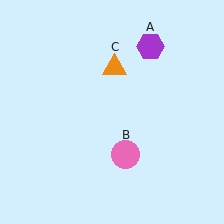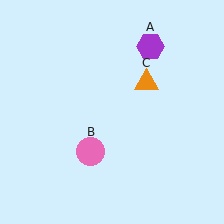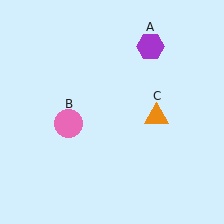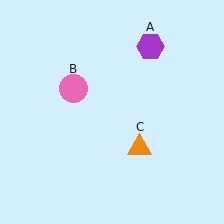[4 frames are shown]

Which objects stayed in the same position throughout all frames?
Purple hexagon (object A) remained stationary.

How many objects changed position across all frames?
2 objects changed position: pink circle (object B), orange triangle (object C).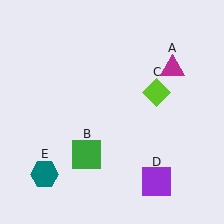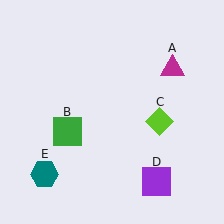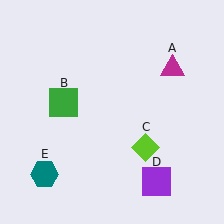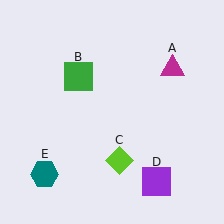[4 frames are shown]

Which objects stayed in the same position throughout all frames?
Magenta triangle (object A) and purple square (object D) and teal hexagon (object E) remained stationary.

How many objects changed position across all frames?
2 objects changed position: green square (object B), lime diamond (object C).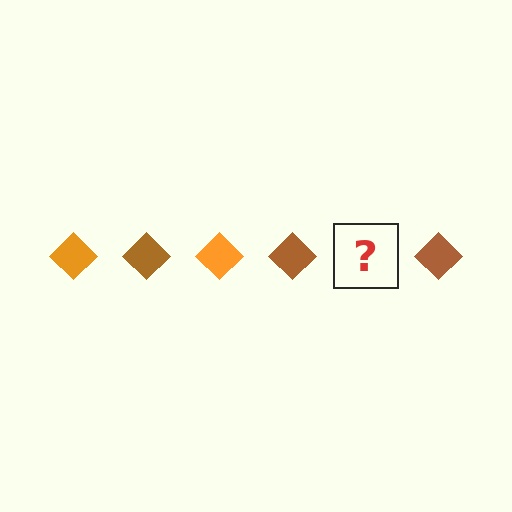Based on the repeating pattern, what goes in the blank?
The blank should be an orange diamond.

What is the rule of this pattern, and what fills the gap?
The rule is that the pattern cycles through orange, brown diamonds. The gap should be filled with an orange diamond.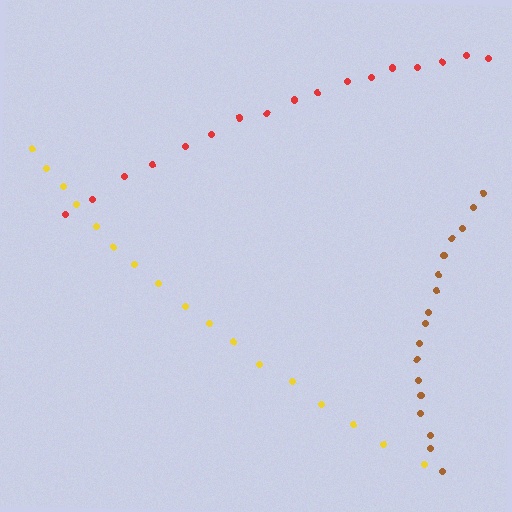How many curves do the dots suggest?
There are 3 distinct paths.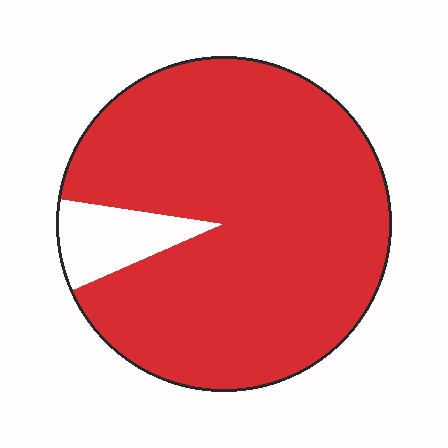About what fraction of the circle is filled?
About nine tenths (9/10).